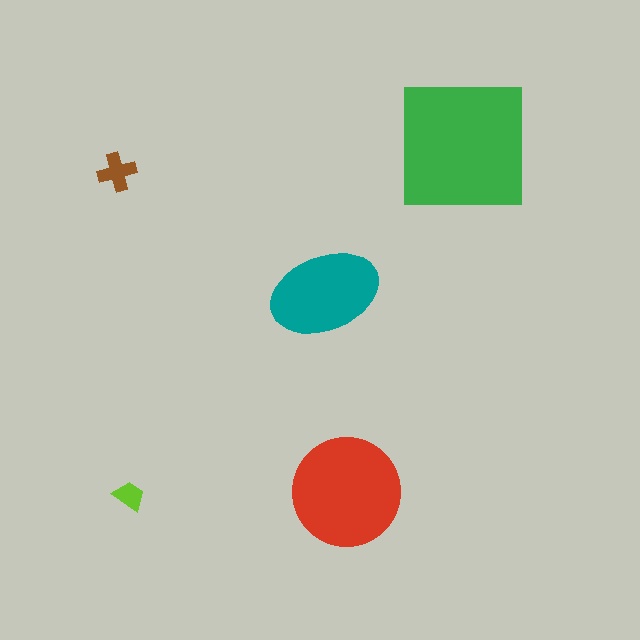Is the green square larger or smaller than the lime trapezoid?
Larger.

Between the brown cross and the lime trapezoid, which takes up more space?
The brown cross.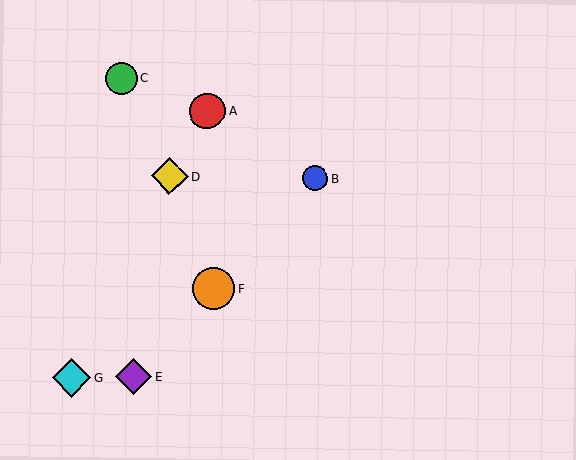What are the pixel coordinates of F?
Object F is at (214, 289).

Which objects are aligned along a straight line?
Objects B, E, F are aligned along a straight line.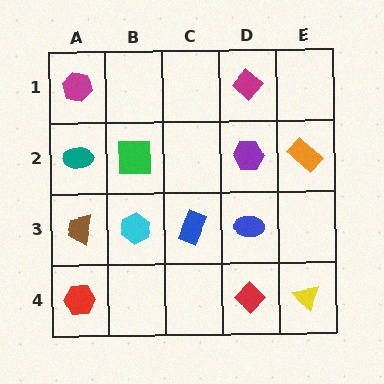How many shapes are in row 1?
2 shapes.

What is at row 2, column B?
A green square.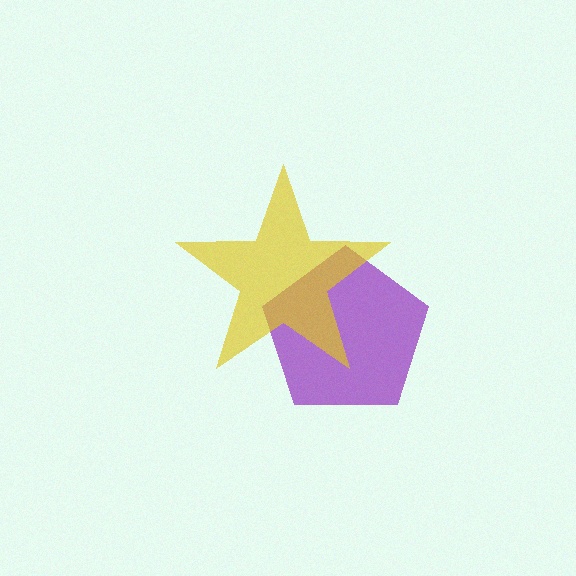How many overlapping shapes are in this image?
There are 2 overlapping shapes in the image.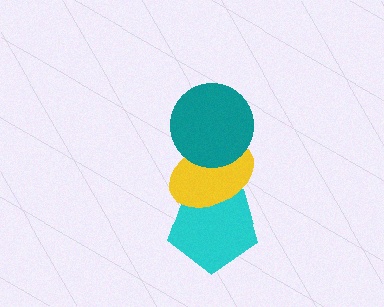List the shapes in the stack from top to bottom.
From top to bottom: the teal circle, the yellow ellipse, the cyan pentagon.